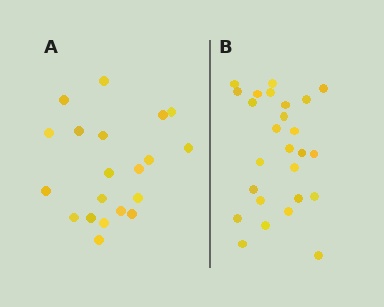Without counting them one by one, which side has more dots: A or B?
Region B (the right region) has more dots.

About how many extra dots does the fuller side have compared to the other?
Region B has about 6 more dots than region A.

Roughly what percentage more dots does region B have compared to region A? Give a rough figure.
About 30% more.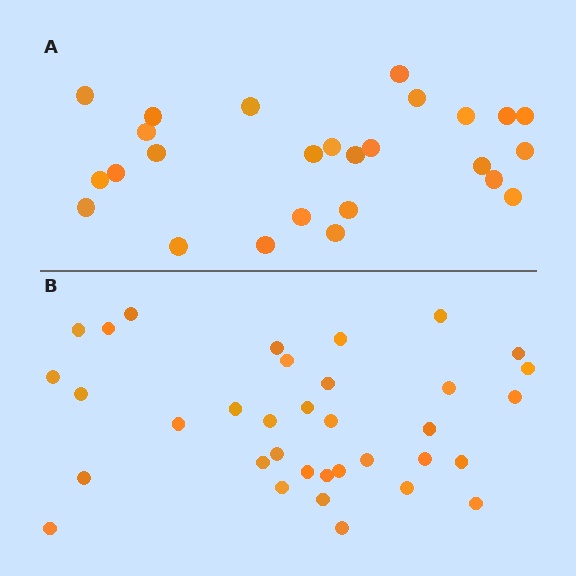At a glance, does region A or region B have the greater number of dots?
Region B (the bottom region) has more dots.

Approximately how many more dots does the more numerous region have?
Region B has roughly 8 or so more dots than region A.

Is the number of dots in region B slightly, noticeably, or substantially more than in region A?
Region B has noticeably more, but not dramatically so. The ratio is roughly 1.3 to 1.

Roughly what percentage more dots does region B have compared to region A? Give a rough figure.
About 35% more.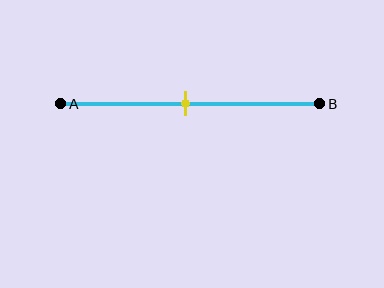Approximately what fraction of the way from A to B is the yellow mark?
The yellow mark is approximately 50% of the way from A to B.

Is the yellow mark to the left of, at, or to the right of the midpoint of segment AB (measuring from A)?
The yellow mark is approximately at the midpoint of segment AB.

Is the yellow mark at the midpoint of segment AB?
Yes, the mark is approximately at the midpoint.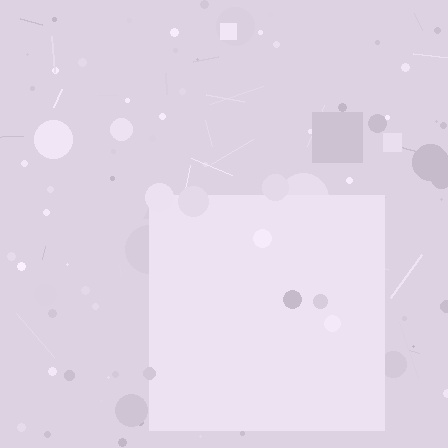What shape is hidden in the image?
A square is hidden in the image.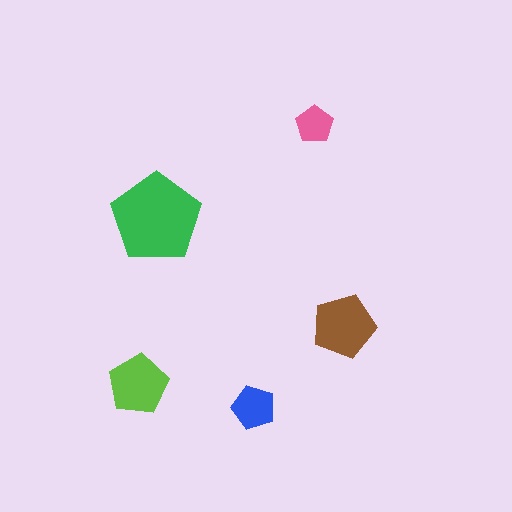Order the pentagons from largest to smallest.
the green one, the brown one, the lime one, the blue one, the pink one.